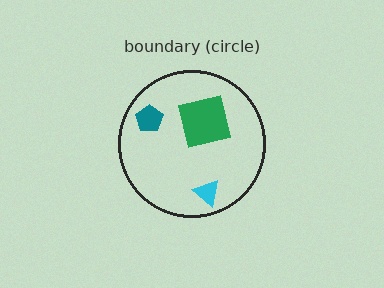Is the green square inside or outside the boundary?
Inside.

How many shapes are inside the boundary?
4 inside, 0 outside.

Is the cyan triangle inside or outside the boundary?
Inside.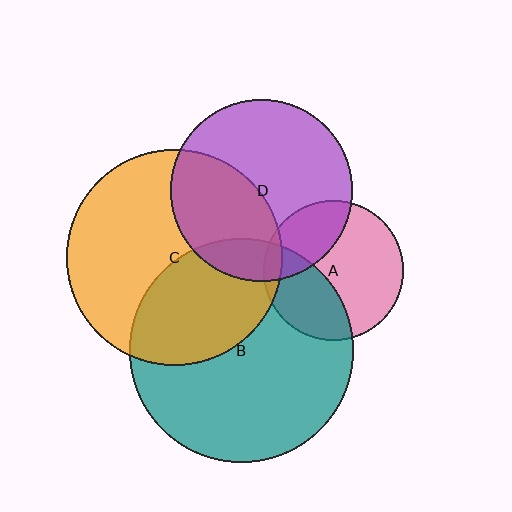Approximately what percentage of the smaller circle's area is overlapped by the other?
Approximately 30%.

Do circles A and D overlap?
Yes.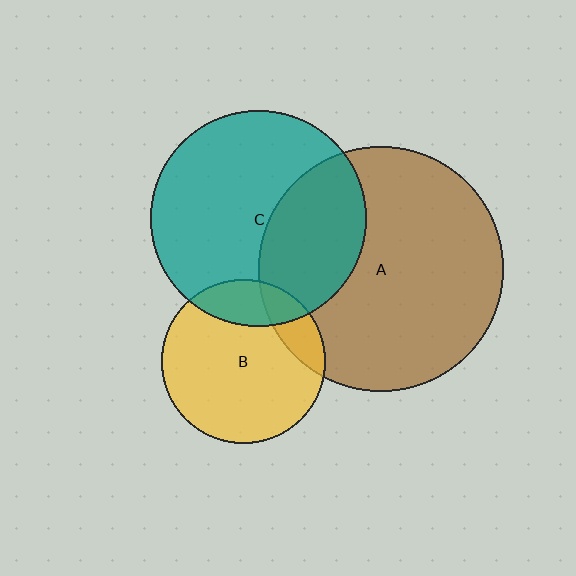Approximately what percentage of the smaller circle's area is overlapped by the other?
Approximately 35%.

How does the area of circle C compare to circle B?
Approximately 1.7 times.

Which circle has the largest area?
Circle A (brown).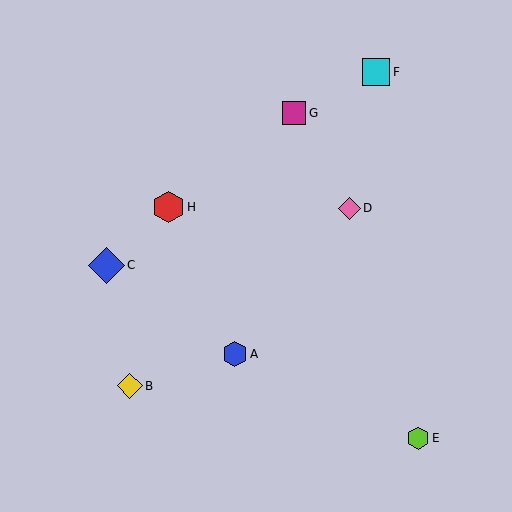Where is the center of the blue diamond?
The center of the blue diamond is at (106, 265).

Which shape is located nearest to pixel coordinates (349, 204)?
The pink diamond (labeled D) at (349, 208) is nearest to that location.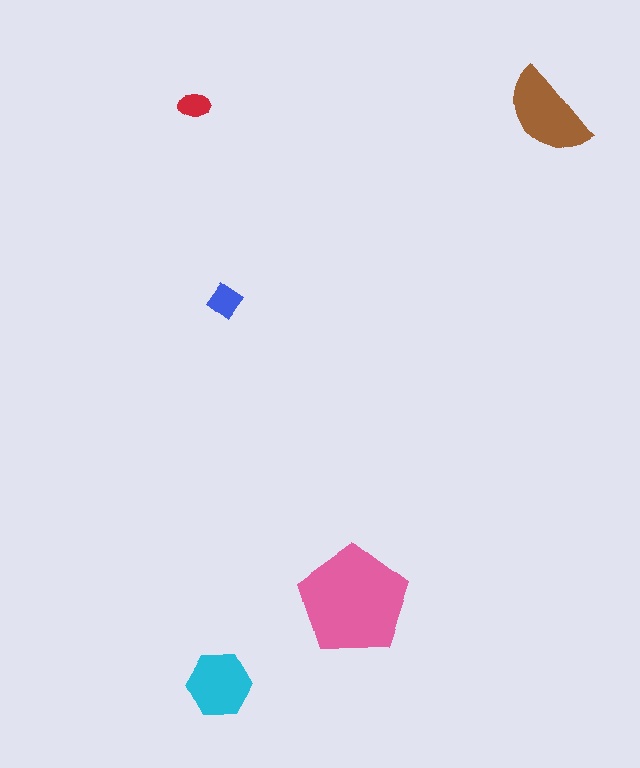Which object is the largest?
The pink pentagon.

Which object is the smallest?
The red ellipse.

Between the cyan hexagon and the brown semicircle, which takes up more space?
The brown semicircle.